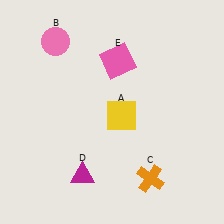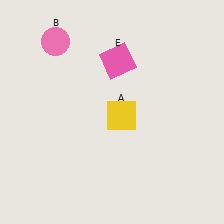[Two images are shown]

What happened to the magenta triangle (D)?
The magenta triangle (D) was removed in Image 2. It was in the bottom-left area of Image 1.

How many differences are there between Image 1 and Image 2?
There are 2 differences between the two images.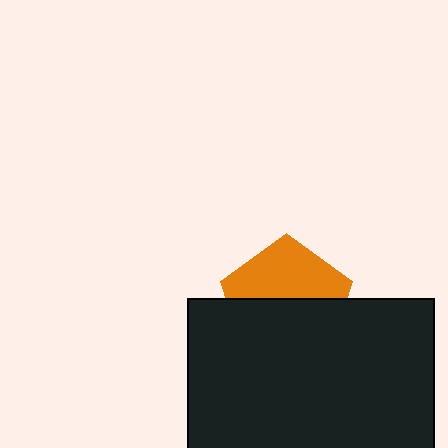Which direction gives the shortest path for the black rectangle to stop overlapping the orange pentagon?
Moving down gives the shortest separation.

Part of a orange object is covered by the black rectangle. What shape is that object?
It is a pentagon.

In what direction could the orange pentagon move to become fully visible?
The orange pentagon could move up. That would shift it out from behind the black rectangle entirely.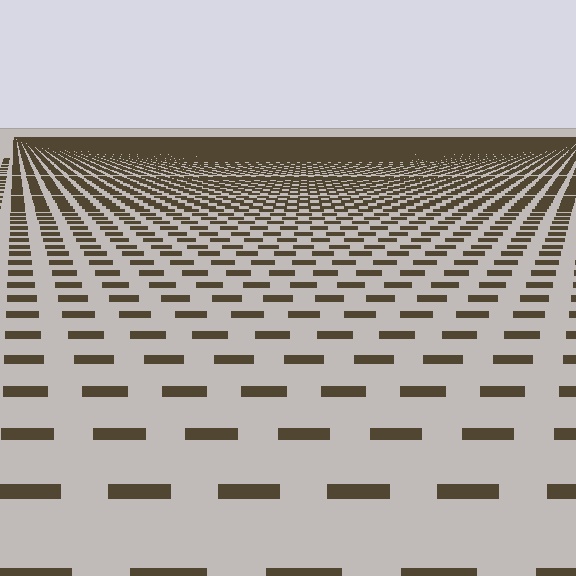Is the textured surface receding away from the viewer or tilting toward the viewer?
The surface is receding away from the viewer. Texture elements get smaller and denser toward the top.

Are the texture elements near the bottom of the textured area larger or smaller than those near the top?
Larger. Near the bottom, elements are closer to the viewer and appear at a bigger on-screen size.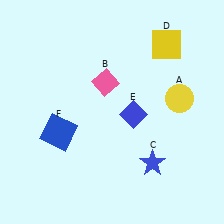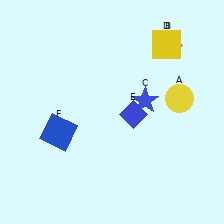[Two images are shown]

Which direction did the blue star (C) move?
The blue star (C) moved up.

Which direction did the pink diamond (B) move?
The pink diamond (B) moved right.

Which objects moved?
The objects that moved are: the pink diamond (B), the blue star (C).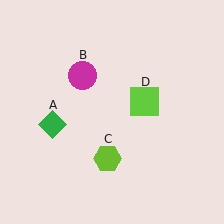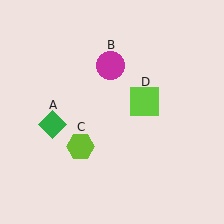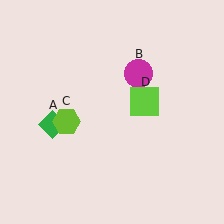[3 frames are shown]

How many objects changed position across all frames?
2 objects changed position: magenta circle (object B), lime hexagon (object C).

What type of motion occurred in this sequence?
The magenta circle (object B), lime hexagon (object C) rotated clockwise around the center of the scene.